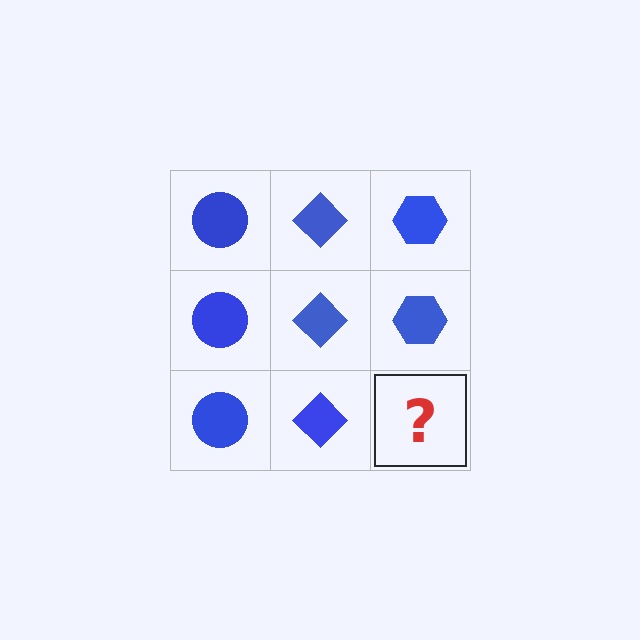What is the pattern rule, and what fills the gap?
The rule is that each column has a consistent shape. The gap should be filled with a blue hexagon.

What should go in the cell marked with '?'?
The missing cell should contain a blue hexagon.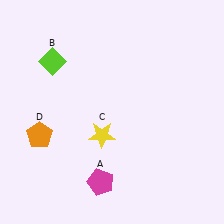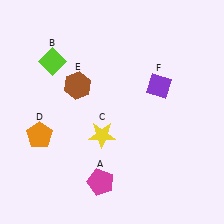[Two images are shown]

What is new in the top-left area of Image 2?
A brown hexagon (E) was added in the top-left area of Image 2.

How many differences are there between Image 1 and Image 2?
There are 2 differences between the two images.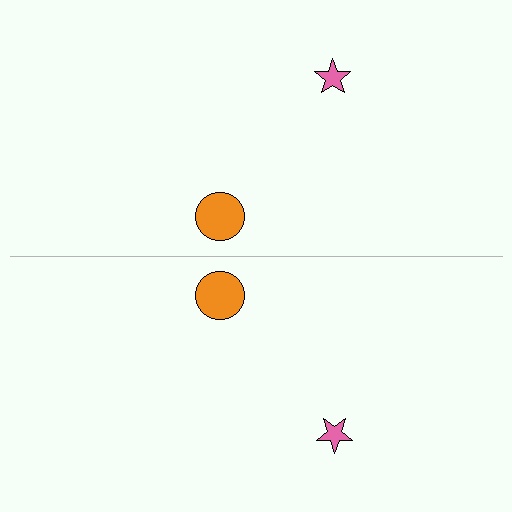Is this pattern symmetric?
Yes, this pattern has bilateral (reflection) symmetry.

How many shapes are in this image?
There are 4 shapes in this image.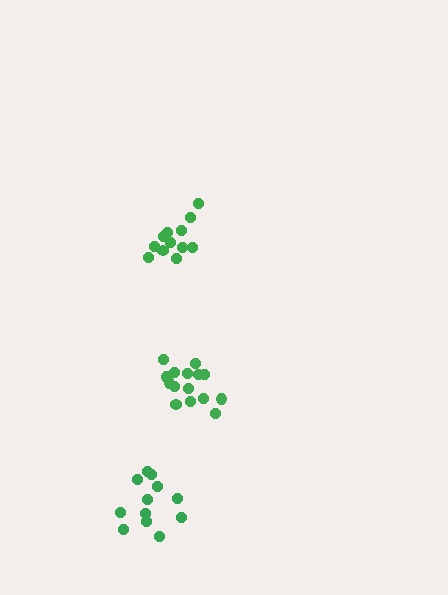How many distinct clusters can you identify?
There are 3 distinct clusters.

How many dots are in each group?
Group 1: 15 dots, Group 2: 12 dots, Group 3: 12 dots (39 total).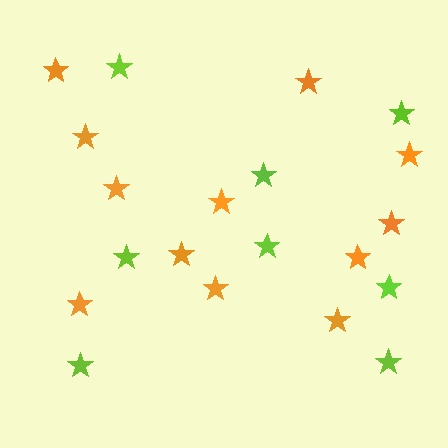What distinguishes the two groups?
There are 2 groups: one group of lime stars (8) and one group of orange stars (12).